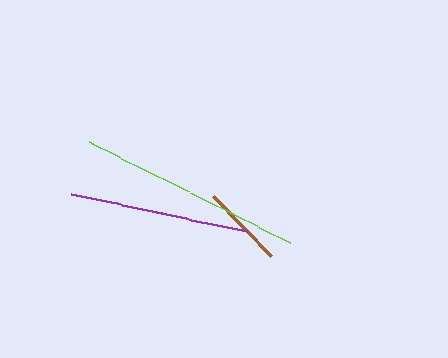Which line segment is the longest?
The lime line is the longest at approximately 226 pixels.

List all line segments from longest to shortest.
From longest to shortest: lime, purple, brown.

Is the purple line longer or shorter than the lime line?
The lime line is longer than the purple line.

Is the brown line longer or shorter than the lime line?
The lime line is longer than the brown line.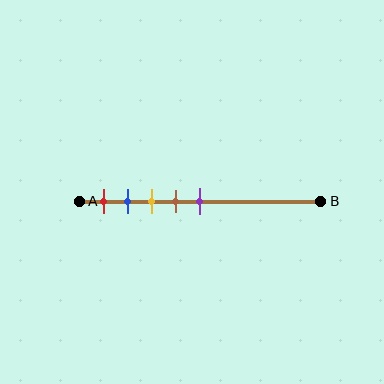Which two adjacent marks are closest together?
The blue and yellow marks are the closest adjacent pair.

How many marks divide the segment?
There are 5 marks dividing the segment.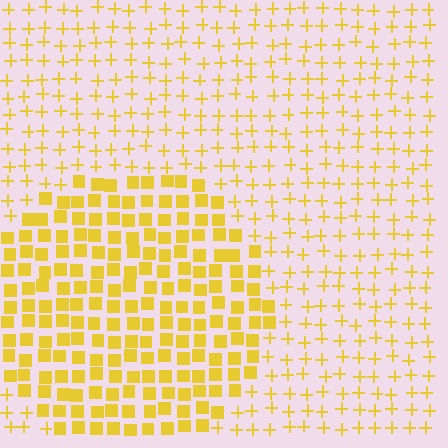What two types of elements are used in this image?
The image uses squares inside the circle region and plus signs outside it.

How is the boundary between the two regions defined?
The boundary is defined by a change in element shape: squares inside vs. plus signs outside. All elements share the same color and spacing.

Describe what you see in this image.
The image is filled with small yellow elements arranged in a uniform grid. A circle-shaped region contains squares, while the surrounding area contains plus signs. The boundary is defined purely by the change in element shape.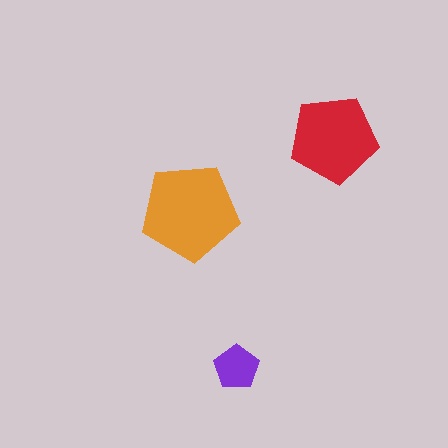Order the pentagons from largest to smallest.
the orange one, the red one, the purple one.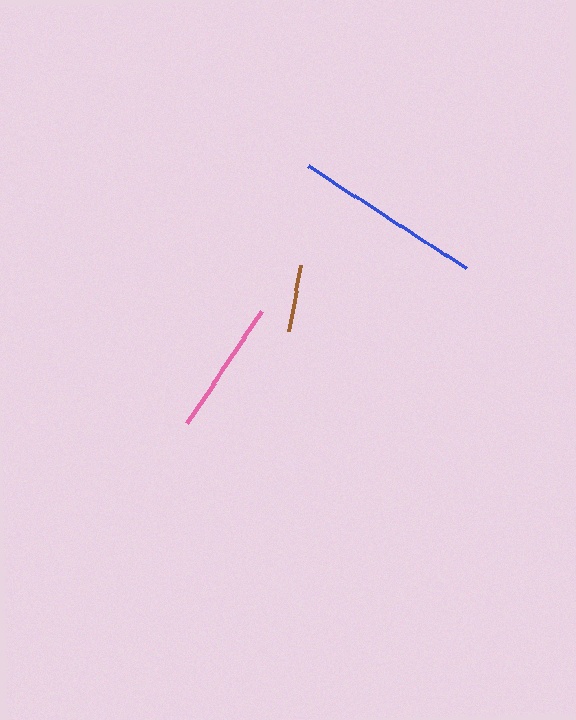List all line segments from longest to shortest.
From longest to shortest: blue, pink, brown.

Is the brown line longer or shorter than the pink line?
The pink line is longer than the brown line.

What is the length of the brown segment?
The brown segment is approximately 67 pixels long.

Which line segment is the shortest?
The brown line is the shortest at approximately 67 pixels.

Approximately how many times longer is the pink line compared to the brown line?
The pink line is approximately 2.0 times the length of the brown line.